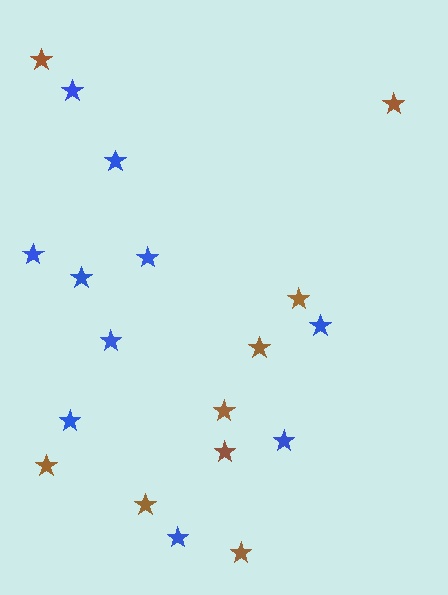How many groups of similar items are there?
There are 2 groups: one group of blue stars (10) and one group of brown stars (9).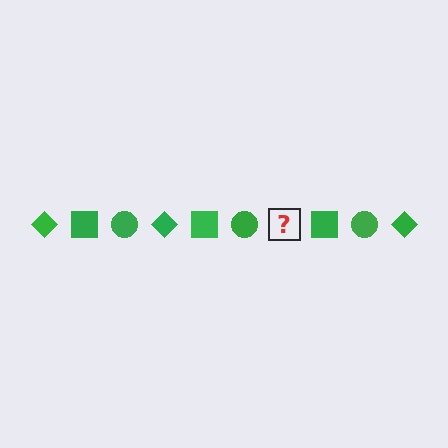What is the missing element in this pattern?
The missing element is a green diamond.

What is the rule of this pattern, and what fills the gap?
The rule is that the pattern cycles through diamond, square, circle shapes in green. The gap should be filled with a green diamond.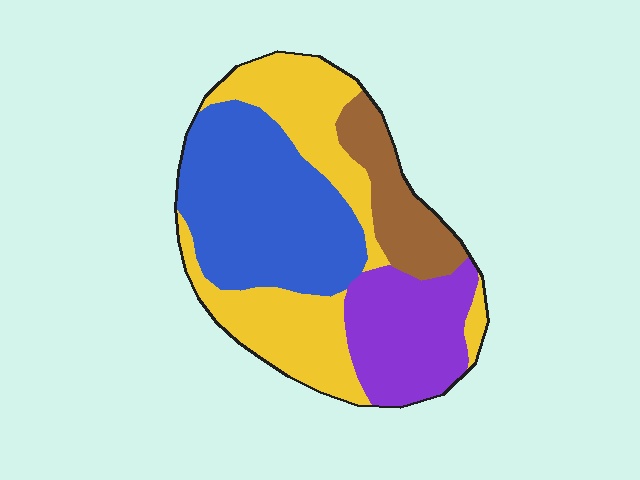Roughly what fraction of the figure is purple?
Purple takes up about one fifth (1/5) of the figure.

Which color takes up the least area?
Brown, at roughly 15%.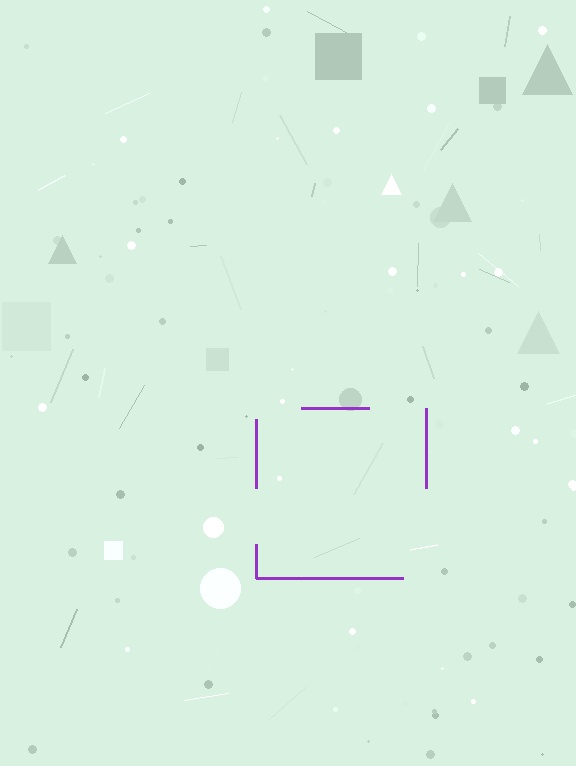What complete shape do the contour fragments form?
The contour fragments form a square.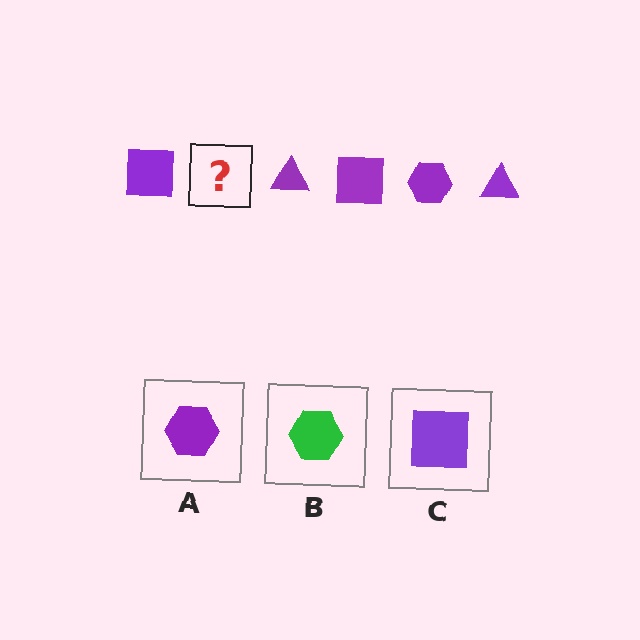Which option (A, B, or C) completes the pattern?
A.